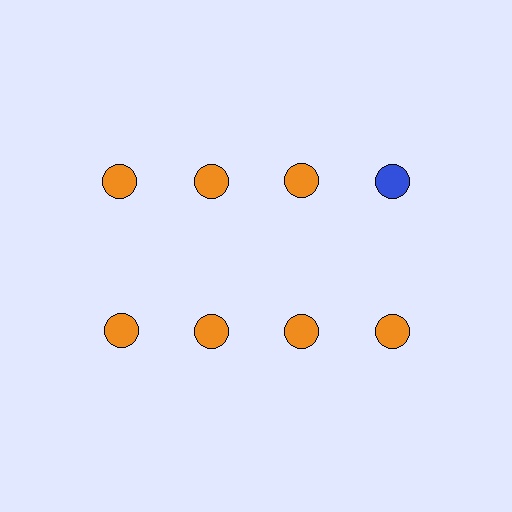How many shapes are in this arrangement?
There are 8 shapes arranged in a grid pattern.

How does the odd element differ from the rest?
It has a different color: blue instead of orange.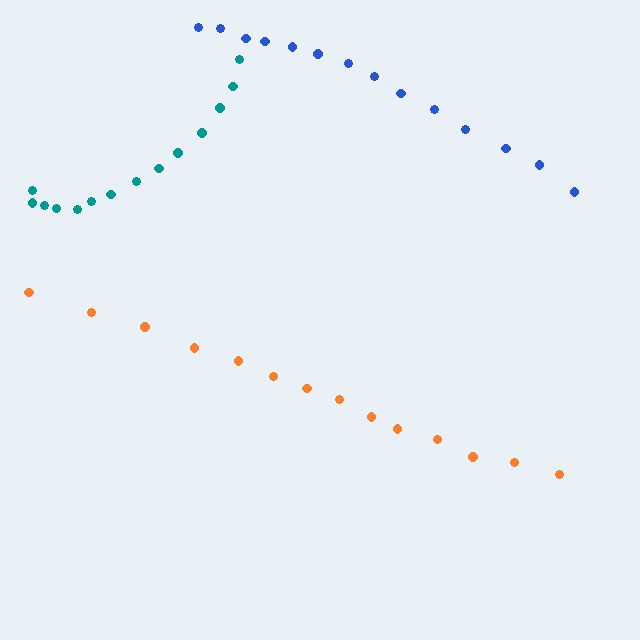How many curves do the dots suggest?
There are 3 distinct paths.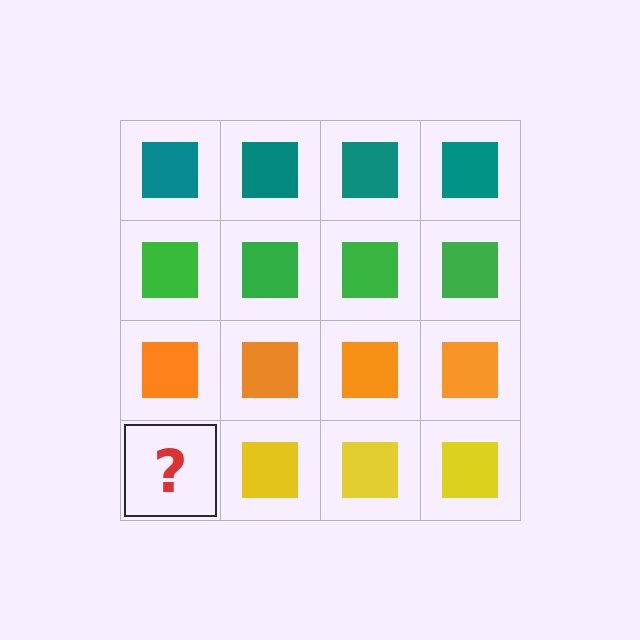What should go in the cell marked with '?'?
The missing cell should contain a yellow square.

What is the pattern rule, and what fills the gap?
The rule is that each row has a consistent color. The gap should be filled with a yellow square.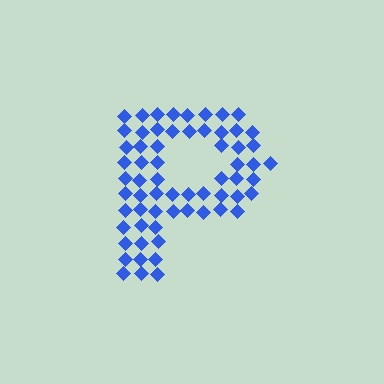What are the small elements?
The small elements are diamonds.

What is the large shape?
The large shape is the letter P.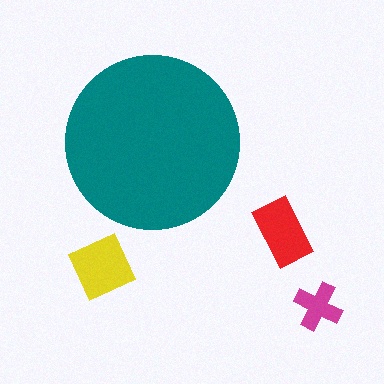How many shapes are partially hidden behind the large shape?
0 shapes are partially hidden.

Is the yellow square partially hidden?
No, the yellow square is fully visible.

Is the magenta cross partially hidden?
No, the magenta cross is fully visible.